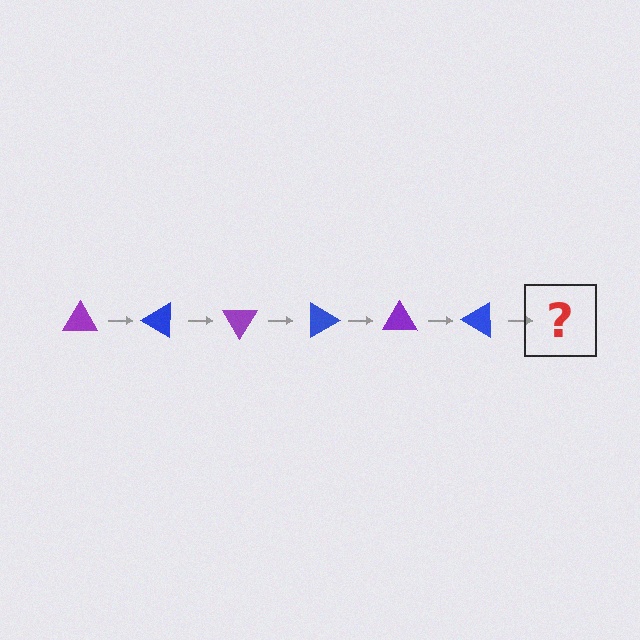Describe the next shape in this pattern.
It should be a purple triangle, rotated 180 degrees from the start.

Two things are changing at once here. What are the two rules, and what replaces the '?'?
The two rules are that it rotates 30 degrees each step and the color cycles through purple and blue. The '?' should be a purple triangle, rotated 180 degrees from the start.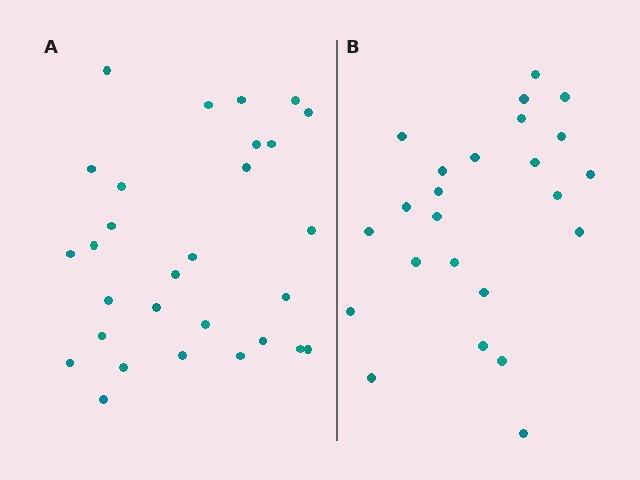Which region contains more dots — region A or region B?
Region A (the left region) has more dots.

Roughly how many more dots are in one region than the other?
Region A has about 5 more dots than region B.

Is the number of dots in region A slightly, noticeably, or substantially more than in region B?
Region A has only slightly more — the two regions are fairly close. The ratio is roughly 1.2 to 1.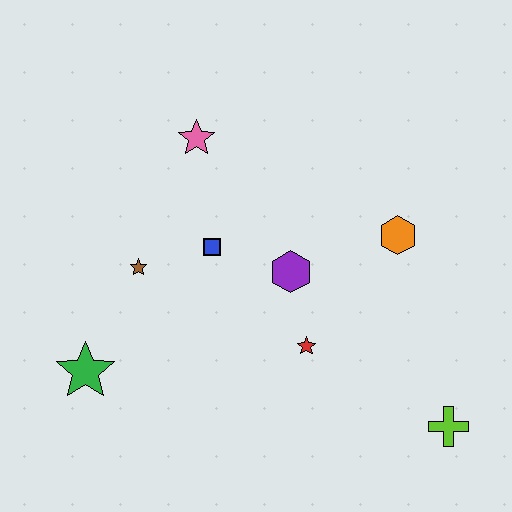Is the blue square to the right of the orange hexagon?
No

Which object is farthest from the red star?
The pink star is farthest from the red star.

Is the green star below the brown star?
Yes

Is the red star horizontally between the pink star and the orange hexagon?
Yes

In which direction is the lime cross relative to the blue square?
The lime cross is to the right of the blue square.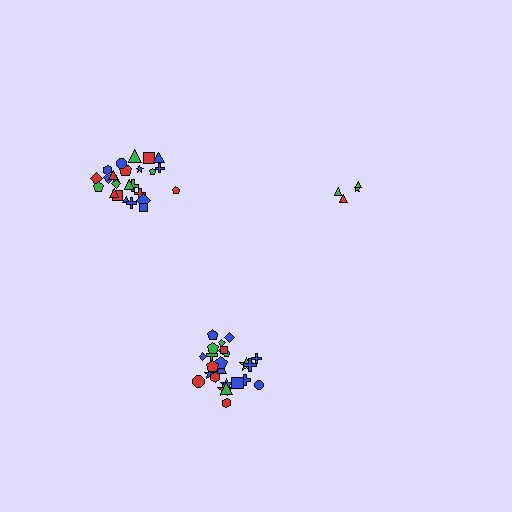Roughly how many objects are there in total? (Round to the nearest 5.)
Roughly 55 objects in total.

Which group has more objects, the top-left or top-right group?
The top-left group.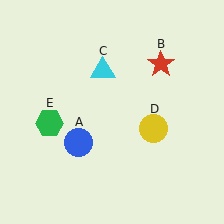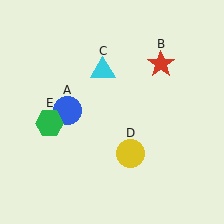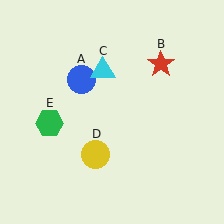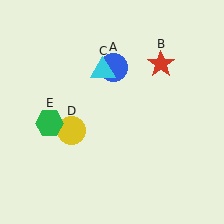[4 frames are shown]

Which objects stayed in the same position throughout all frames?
Red star (object B) and cyan triangle (object C) and green hexagon (object E) remained stationary.